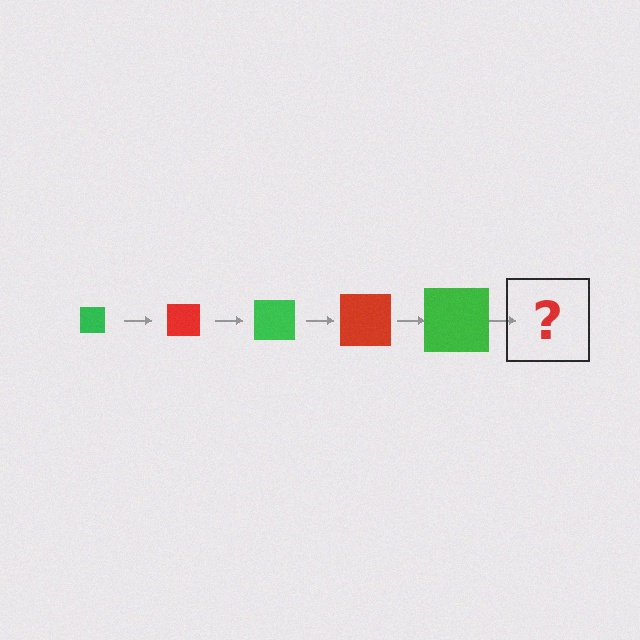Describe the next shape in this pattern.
It should be a red square, larger than the previous one.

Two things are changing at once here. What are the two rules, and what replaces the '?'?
The two rules are that the square grows larger each step and the color cycles through green and red. The '?' should be a red square, larger than the previous one.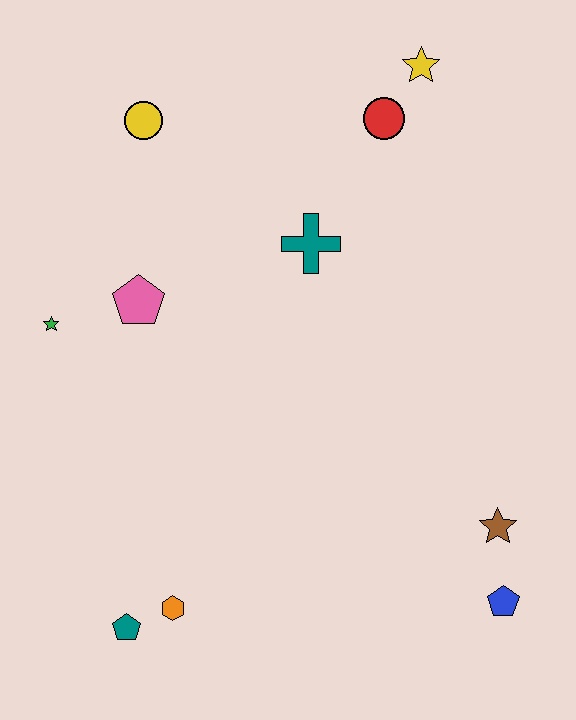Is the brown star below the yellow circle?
Yes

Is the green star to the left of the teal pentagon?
Yes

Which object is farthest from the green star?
The blue pentagon is farthest from the green star.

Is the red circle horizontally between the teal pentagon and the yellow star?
Yes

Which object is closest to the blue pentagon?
The brown star is closest to the blue pentagon.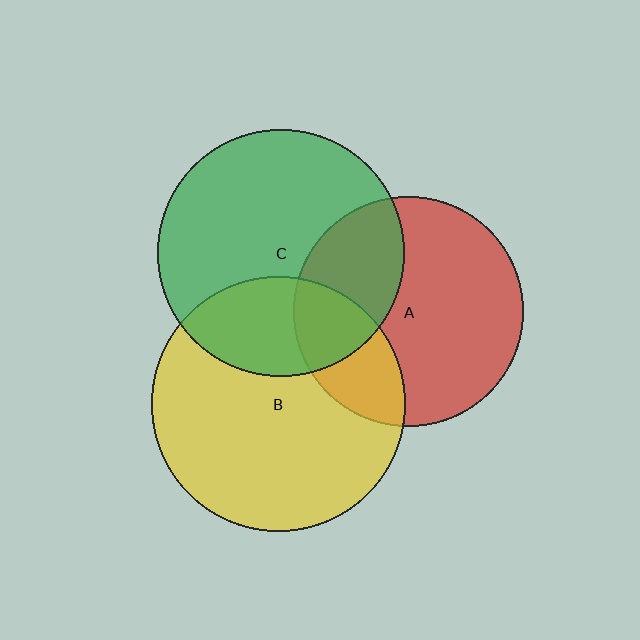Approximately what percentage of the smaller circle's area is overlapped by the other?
Approximately 30%.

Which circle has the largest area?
Circle B (yellow).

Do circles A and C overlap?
Yes.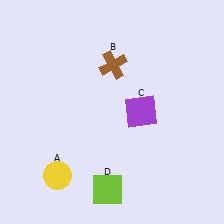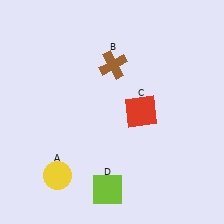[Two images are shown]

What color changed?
The square (C) changed from purple in Image 1 to red in Image 2.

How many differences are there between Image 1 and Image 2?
There is 1 difference between the two images.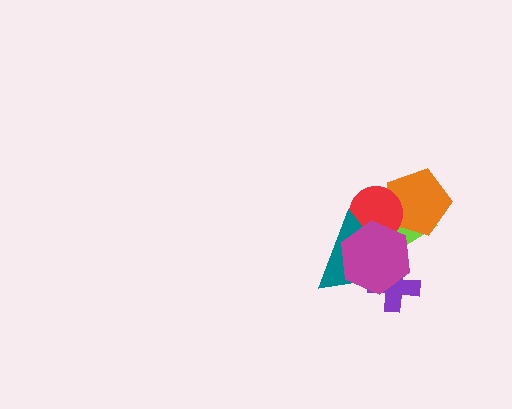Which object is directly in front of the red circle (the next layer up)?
The teal triangle is directly in front of the red circle.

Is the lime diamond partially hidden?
Yes, it is partially covered by another shape.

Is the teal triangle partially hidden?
Yes, it is partially covered by another shape.